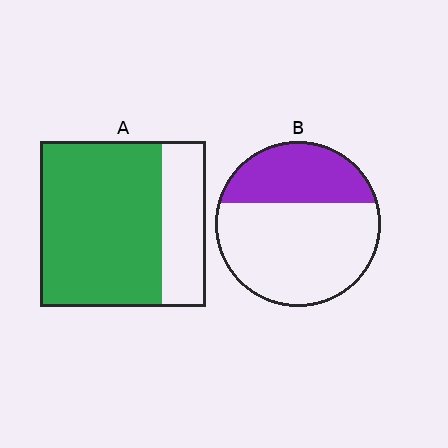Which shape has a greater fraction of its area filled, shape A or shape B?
Shape A.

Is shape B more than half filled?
No.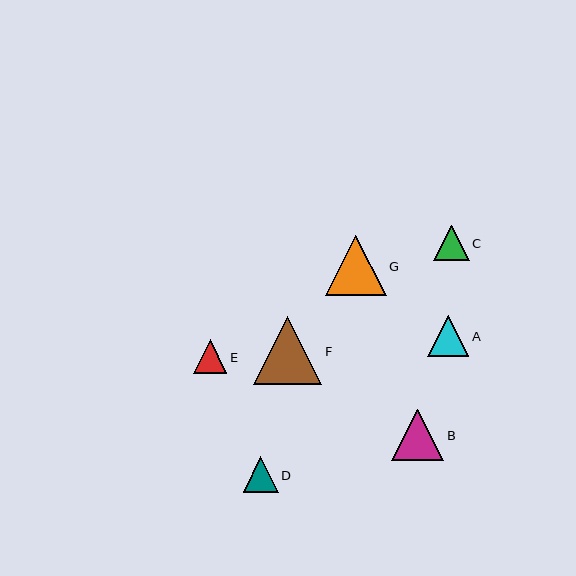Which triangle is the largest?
Triangle F is the largest with a size of approximately 68 pixels.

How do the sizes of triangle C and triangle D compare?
Triangle C and triangle D are approximately the same size.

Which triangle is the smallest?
Triangle E is the smallest with a size of approximately 34 pixels.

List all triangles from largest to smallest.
From largest to smallest: F, G, B, A, C, D, E.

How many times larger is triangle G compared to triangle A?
Triangle G is approximately 1.5 times the size of triangle A.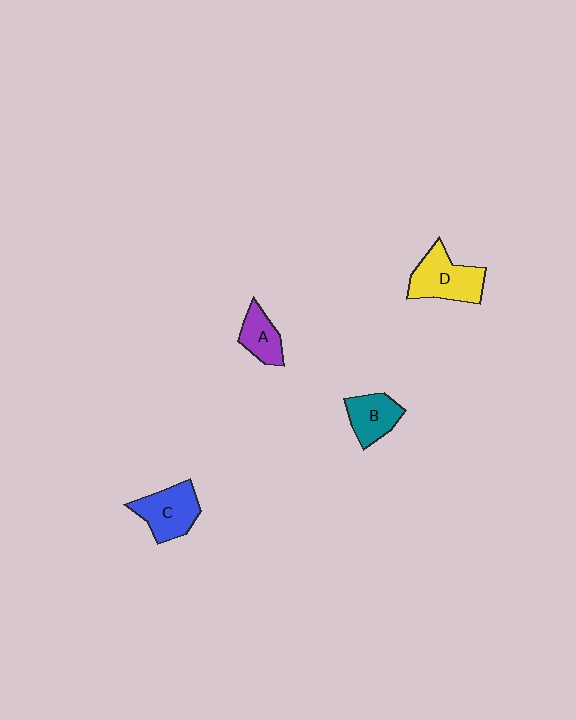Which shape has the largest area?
Shape D (yellow).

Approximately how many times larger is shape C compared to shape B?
Approximately 1.3 times.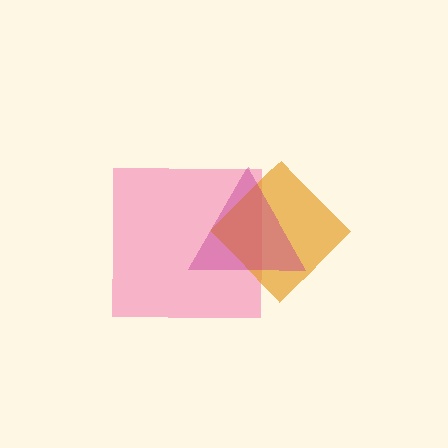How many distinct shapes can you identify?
There are 3 distinct shapes: a pink square, an orange diamond, a magenta triangle.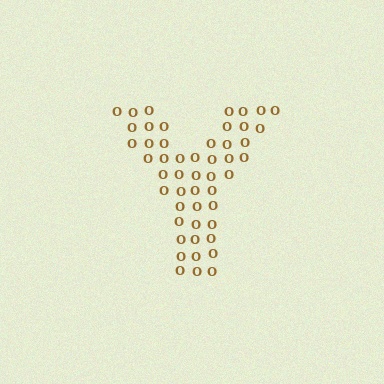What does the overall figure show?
The overall figure shows the letter Y.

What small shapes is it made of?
It is made of small letter O's.